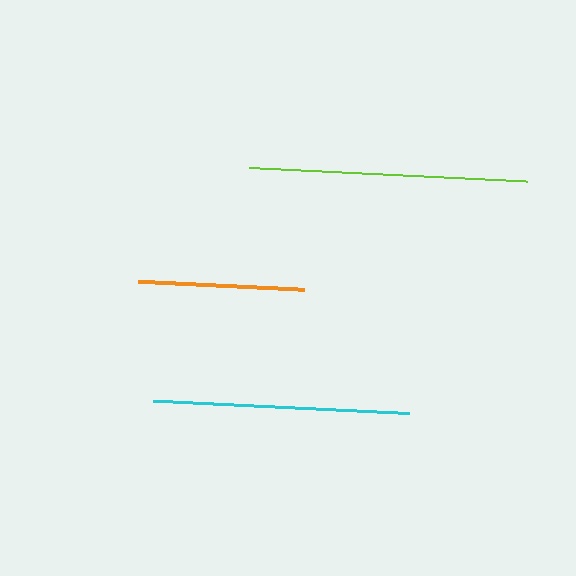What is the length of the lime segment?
The lime segment is approximately 279 pixels long.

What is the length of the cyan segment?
The cyan segment is approximately 255 pixels long.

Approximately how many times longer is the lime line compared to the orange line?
The lime line is approximately 1.7 times the length of the orange line.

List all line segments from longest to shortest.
From longest to shortest: lime, cyan, orange.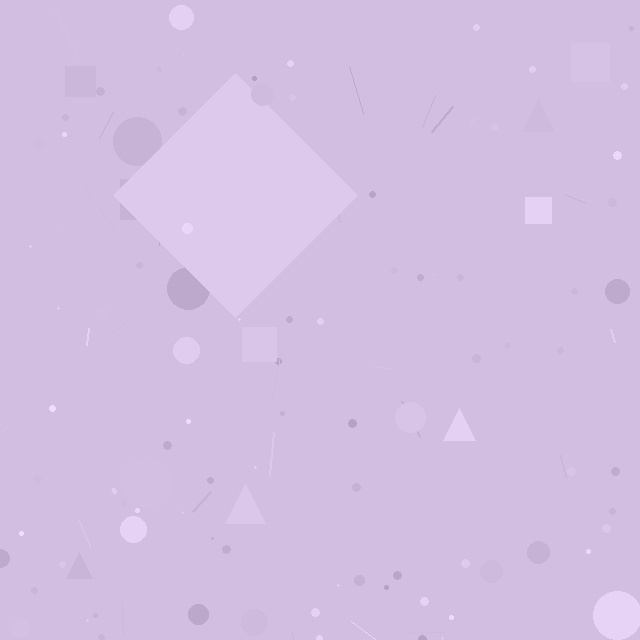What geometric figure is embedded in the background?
A diamond is embedded in the background.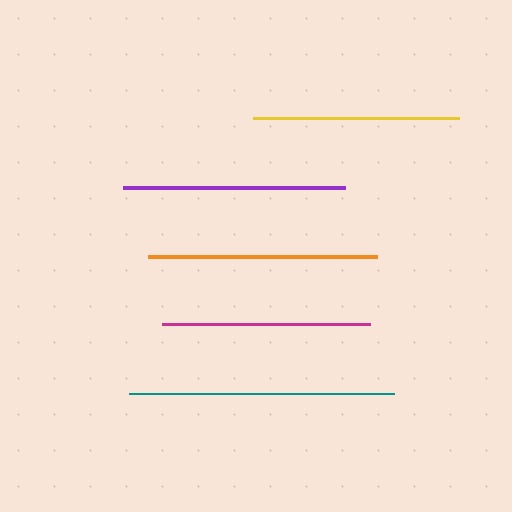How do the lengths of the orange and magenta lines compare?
The orange and magenta lines are approximately the same length.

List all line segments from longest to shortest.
From longest to shortest: teal, orange, purple, magenta, yellow.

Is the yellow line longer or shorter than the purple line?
The purple line is longer than the yellow line.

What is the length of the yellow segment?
The yellow segment is approximately 206 pixels long.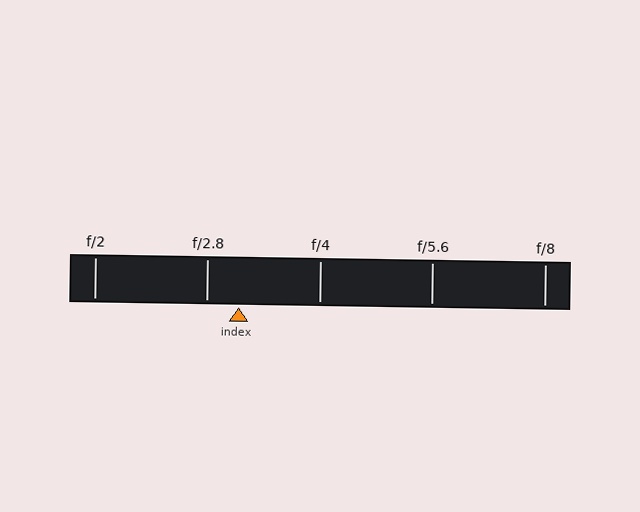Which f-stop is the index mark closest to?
The index mark is closest to f/2.8.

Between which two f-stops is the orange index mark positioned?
The index mark is between f/2.8 and f/4.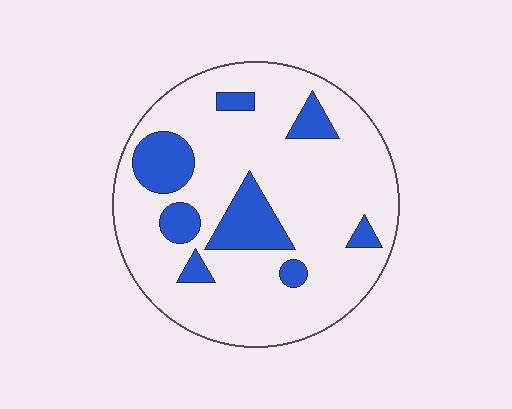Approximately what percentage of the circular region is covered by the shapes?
Approximately 20%.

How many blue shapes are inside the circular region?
8.